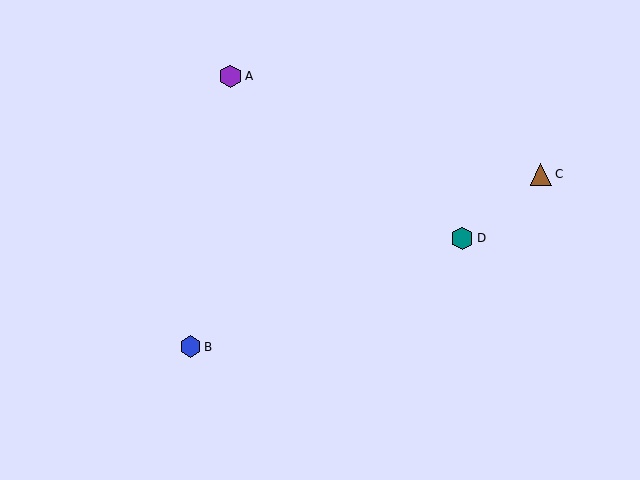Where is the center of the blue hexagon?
The center of the blue hexagon is at (190, 347).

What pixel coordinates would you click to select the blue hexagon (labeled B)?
Click at (190, 347) to select the blue hexagon B.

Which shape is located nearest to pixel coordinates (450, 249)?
The teal hexagon (labeled D) at (462, 238) is nearest to that location.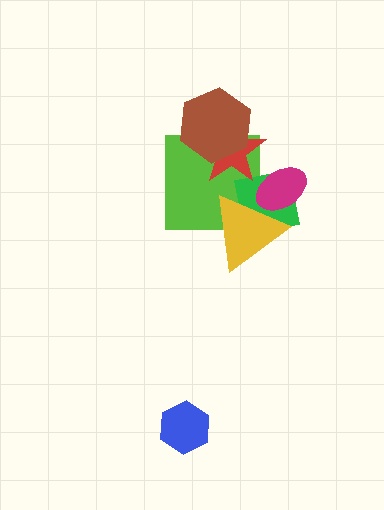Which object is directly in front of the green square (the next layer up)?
The magenta ellipse is directly in front of the green square.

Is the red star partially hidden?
Yes, it is partially covered by another shape.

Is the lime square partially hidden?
Yes, it is partially covered by another shape.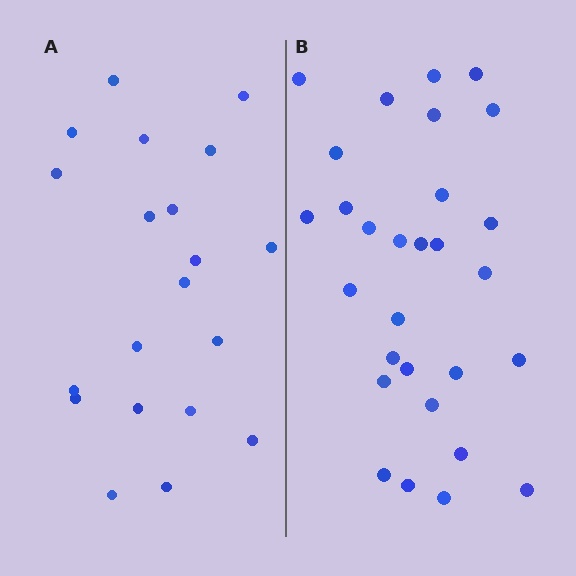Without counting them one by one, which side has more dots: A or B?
Region B (the right region) has more dots.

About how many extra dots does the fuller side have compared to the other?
Region B has roughly 8 or so more dots than region A.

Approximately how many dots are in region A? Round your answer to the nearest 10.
About 20 dots.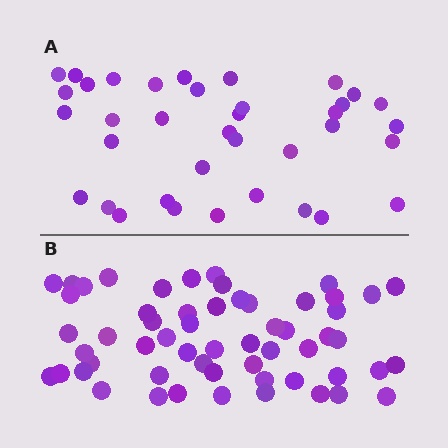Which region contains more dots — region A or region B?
Region B (the bottom region) has more dots.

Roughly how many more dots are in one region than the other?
Region B has approximately 20 more dots than region A.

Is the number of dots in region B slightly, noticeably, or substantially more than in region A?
Region B has substantially more. The ratio is roughly 1.5 to 1.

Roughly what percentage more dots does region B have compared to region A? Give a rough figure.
About 55% more.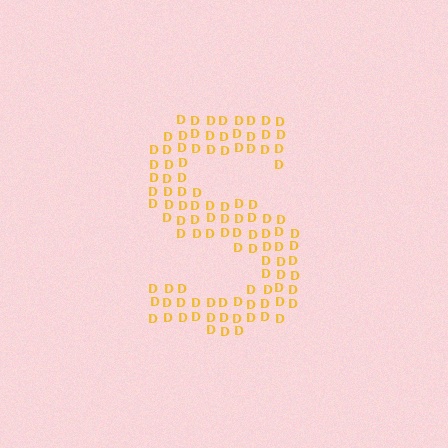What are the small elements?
The small elements are letter D's.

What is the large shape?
The large shape is the letter S.